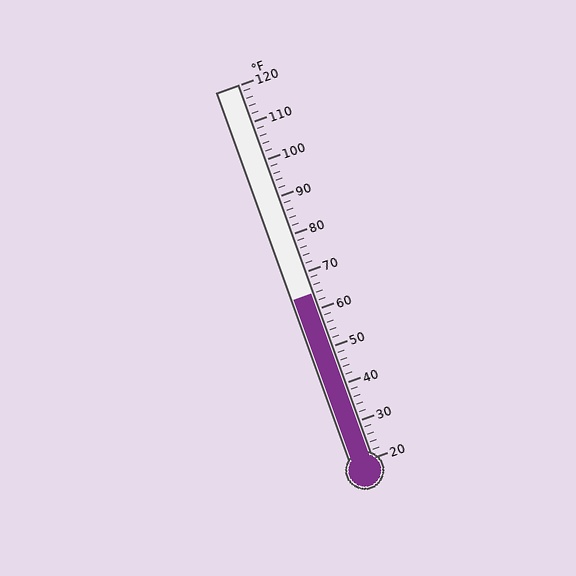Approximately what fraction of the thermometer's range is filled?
The thermometer is filled to approximately 45% of its range.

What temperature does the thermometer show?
The thermometer shows approximately 64°F.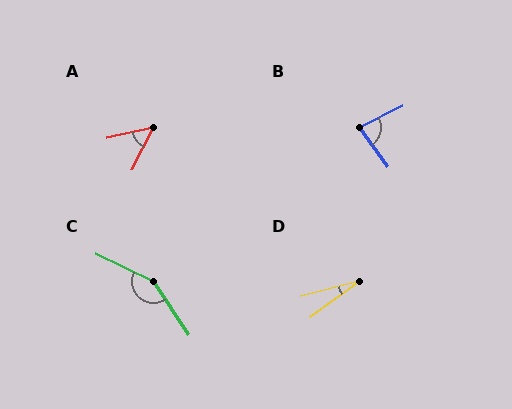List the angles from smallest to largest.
D (22°), A (51°), B (80°), C (150°).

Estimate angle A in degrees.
Approximately 51 degrees.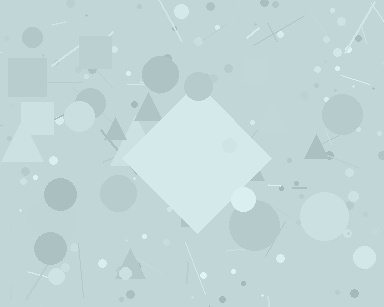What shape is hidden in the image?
A diamond is hidden in the image.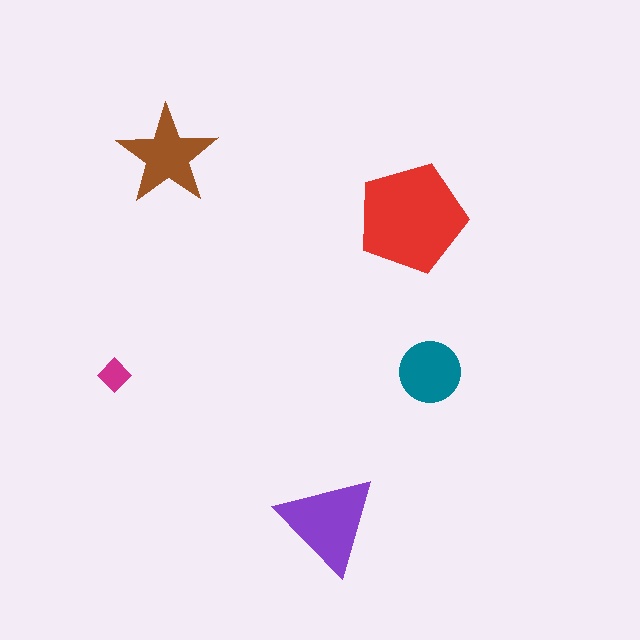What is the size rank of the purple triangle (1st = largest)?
2nd.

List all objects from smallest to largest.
The magenta diamond, the teal circle, the brown star, the purple triangle, the red pentagon.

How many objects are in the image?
There are 5 objects in the image.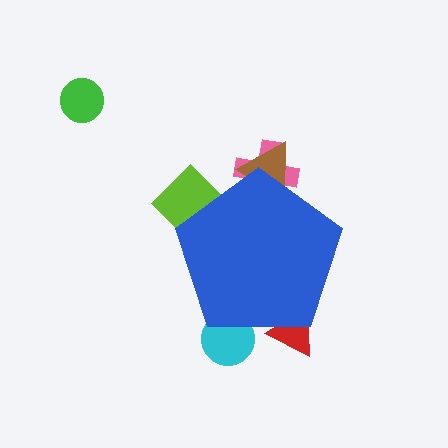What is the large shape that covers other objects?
A blue pentagon.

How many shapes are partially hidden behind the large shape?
5 shapes are partially hidden.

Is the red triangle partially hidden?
Yes, the red triangle is partially hidden behind the blue pentagon.